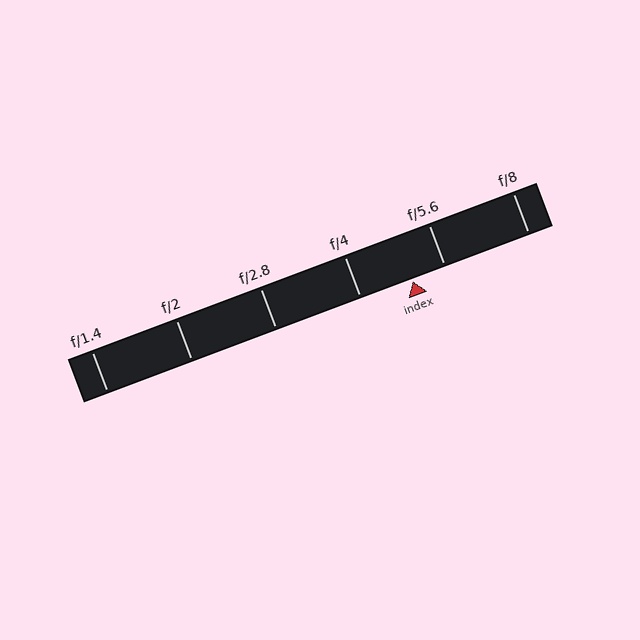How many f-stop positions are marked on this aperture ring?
There are 6 f-stop positions marked.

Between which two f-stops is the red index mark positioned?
The index mark is between f/4 and f/5.6.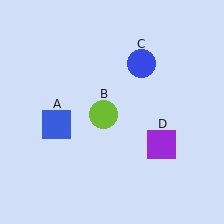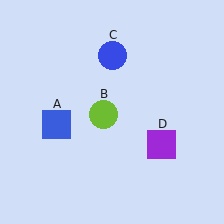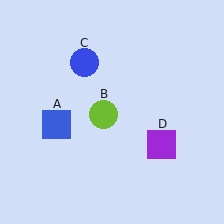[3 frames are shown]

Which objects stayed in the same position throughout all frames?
Blue square (object A) and lime circle (object B) and purple square (object D) remained stationary.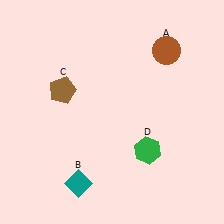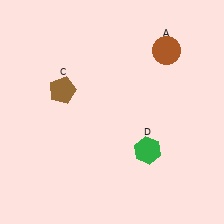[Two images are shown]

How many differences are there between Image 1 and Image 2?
There is 1 difference between the two images.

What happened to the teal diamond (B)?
The teal diamond (B) was removed in Image 2. It was in the bottom-left area of Image 1.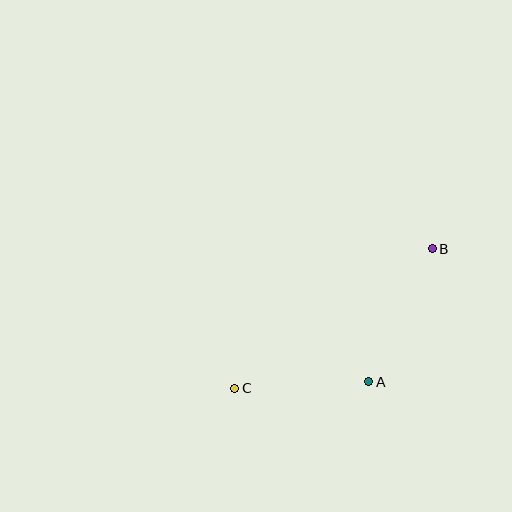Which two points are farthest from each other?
Points B and C are farthest from each other.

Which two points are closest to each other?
Points A and C are closest to each other.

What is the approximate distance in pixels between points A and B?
The distance between A and B is approximately 148 pixels.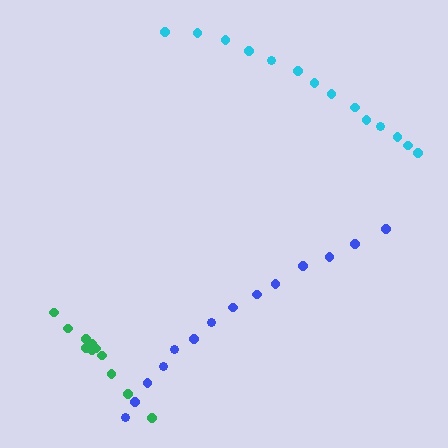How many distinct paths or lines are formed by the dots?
There are 3 distinct paths.